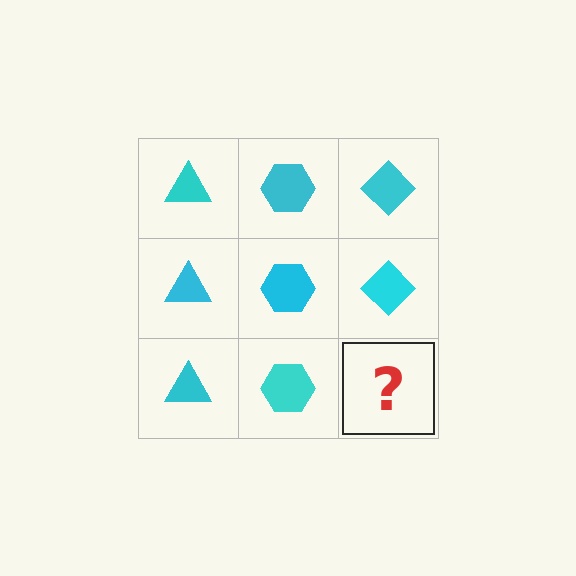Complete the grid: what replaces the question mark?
The question mark should be replaced with a cyan diamond.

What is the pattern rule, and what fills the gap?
The rule is that each column has a consistent shape. The gap should be filled with a cyan diamond.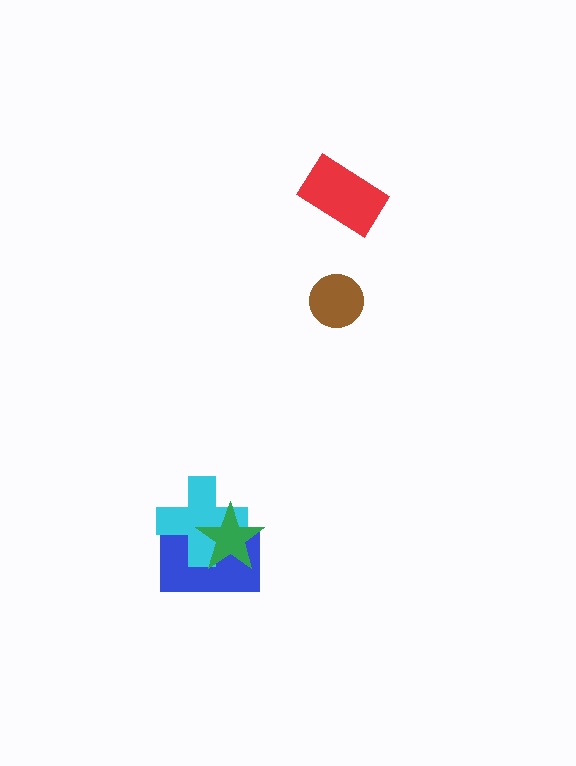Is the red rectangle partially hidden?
No, no other shape covers it.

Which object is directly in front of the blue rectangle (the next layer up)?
The cyan cross is directly in front of the blue rectangle.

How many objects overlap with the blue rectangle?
2 objects overlap with the blue rectangle.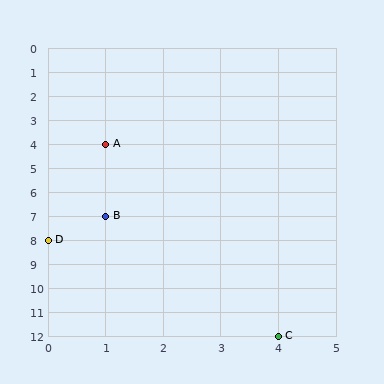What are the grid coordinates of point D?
Point D is at grid coordinates (0, 8).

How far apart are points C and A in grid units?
Points C and A are 3 columns and 8 rows apart (about 8.5 grid units diagonally).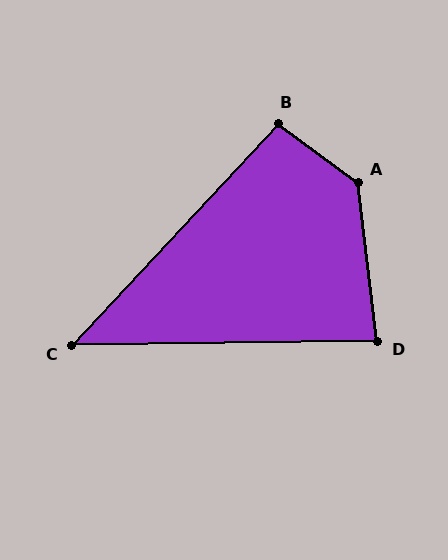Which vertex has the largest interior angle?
A, at approximately 134 degrees.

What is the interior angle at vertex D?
Approximately 84 degrees (acute).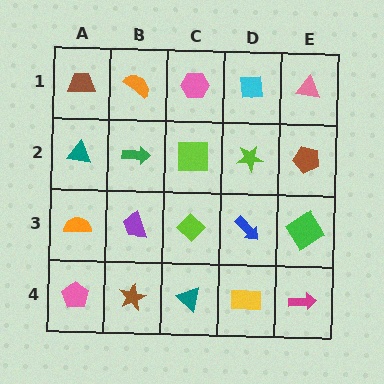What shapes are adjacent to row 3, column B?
A green arrow (row 2, column B), a brown star (row 4, column B), an orange semicircle (row 3, column A), a lime diamond (row 3, column C).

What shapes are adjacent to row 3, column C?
A lime square (row 2, column C), a teal triangle (row 4, column C), a purple trapezoid (row 3, column B), a blue arrow (row 3, column D).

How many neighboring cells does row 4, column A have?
2.